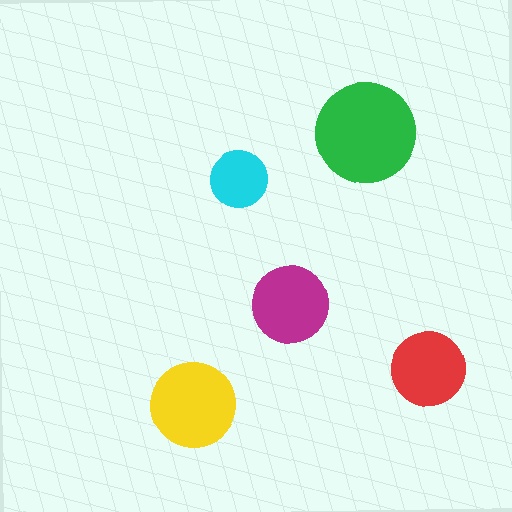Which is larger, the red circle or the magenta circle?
The magenta one.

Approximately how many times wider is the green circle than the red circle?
About 1.5 times wider.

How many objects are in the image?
There are 5 objects in the image.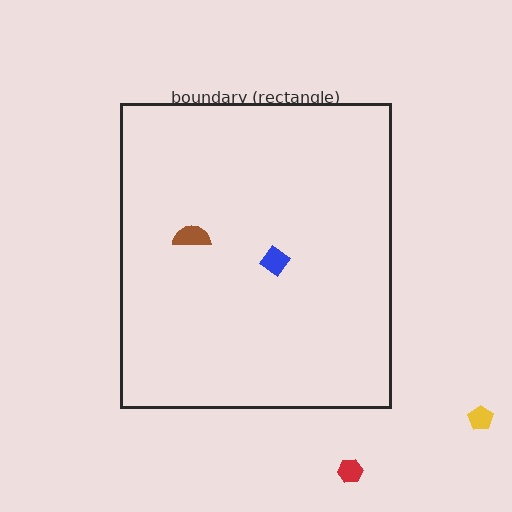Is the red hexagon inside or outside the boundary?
Outside.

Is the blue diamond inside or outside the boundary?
Inside.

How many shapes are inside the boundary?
2 inside, 2 outside.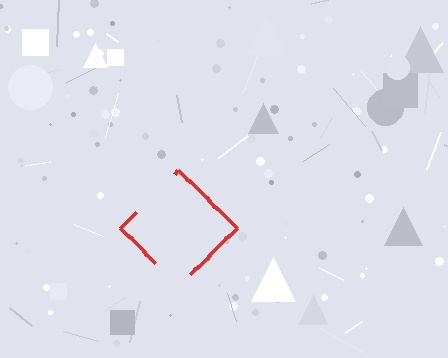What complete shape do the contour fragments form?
The contour fragments form a diamond.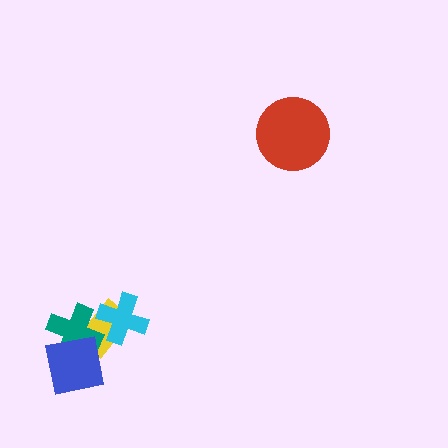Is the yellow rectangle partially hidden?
Yes, it is partially covered by another shape.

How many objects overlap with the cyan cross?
1 object overlaps with the cyan cross.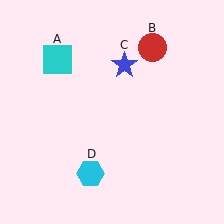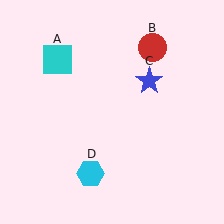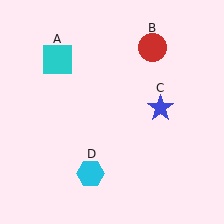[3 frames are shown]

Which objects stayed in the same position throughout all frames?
Cyan square (object A) and red circle (object B) and cyan hexagon (object D) remained stationary.